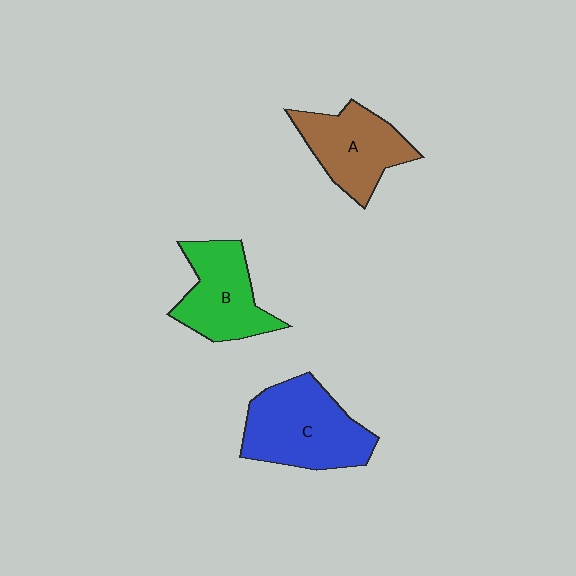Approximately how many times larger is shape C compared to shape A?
Approximately 1.3 times.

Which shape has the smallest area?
Shape B (green).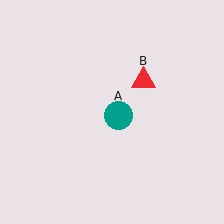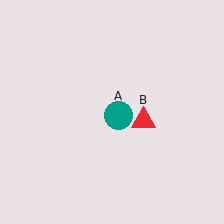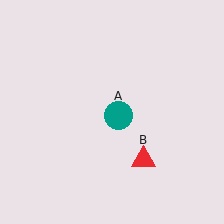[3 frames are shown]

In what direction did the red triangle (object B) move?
The red triangle (object B) moved down.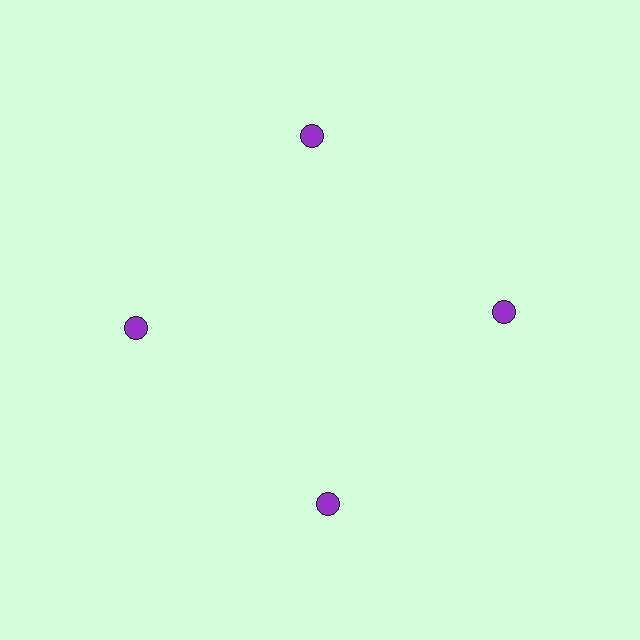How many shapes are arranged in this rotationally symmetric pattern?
There are 4 shapes, arranged in 4 groups of 1.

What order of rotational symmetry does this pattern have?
This pattern has 4-fold rotational symmetry.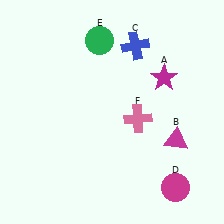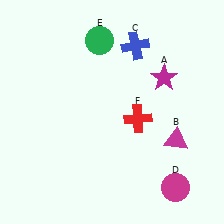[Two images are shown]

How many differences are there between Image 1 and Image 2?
There is 1 difference between the two images.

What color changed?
The cross (F) changed from pink in Image 1 to red in Image 2.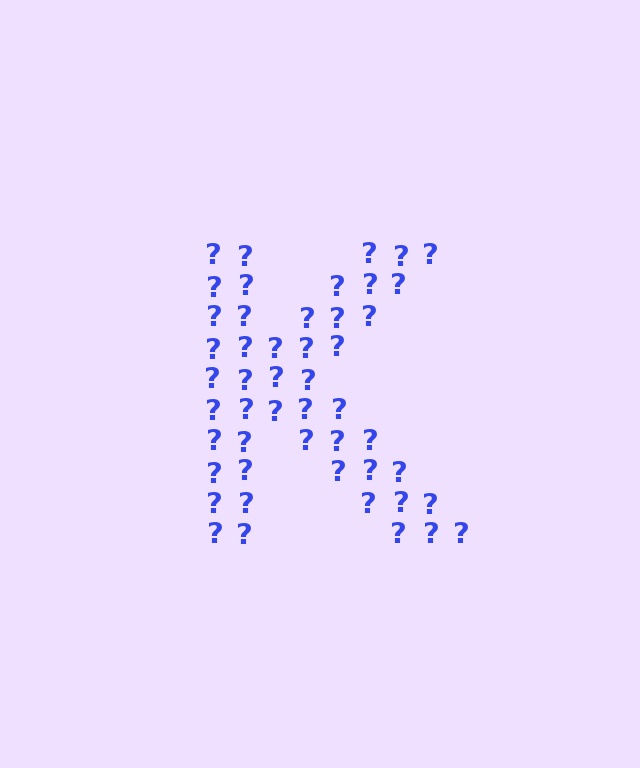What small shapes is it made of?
It is made of small question marks.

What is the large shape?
The large shape is the letter K.